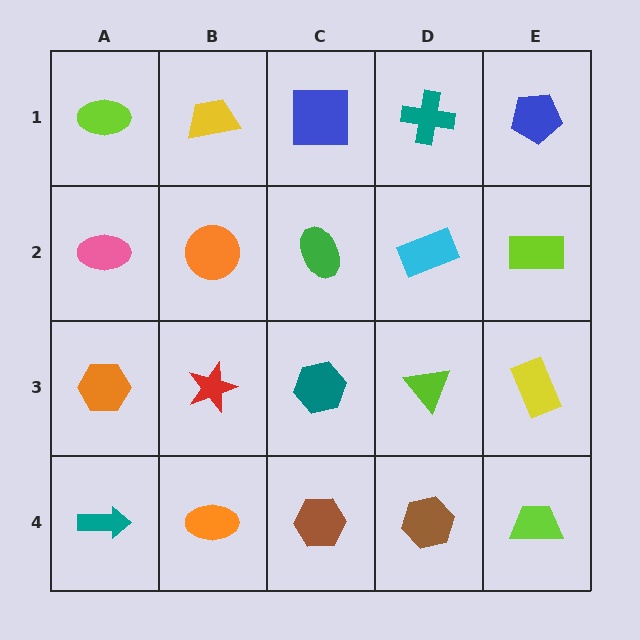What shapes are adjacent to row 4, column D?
A lime triangle (row 3, column D), a brown hexagon (row 4, column C), a lime trapezoid (row 4, column E).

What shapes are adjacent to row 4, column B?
A red star (row 3, column B), a teal arrow (row 4, column A), a brown hexagon (row 4, column C).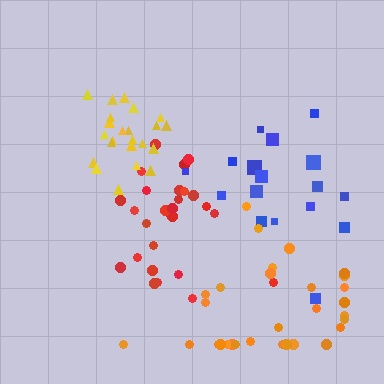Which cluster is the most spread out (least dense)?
Blue.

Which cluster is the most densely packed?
Yellow.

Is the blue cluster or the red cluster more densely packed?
Red.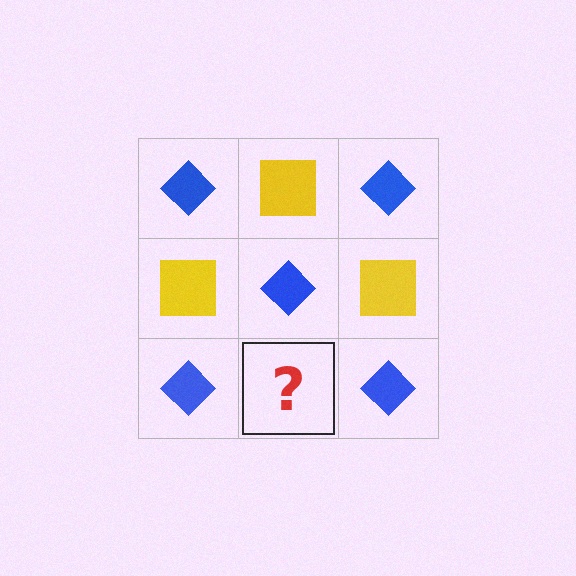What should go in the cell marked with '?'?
The missing cell should contain a yellow square.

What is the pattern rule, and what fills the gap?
The rule is that it alternates blue diamond and yellow square in a checkerboard pattern. The gap should be filled with a yellow square.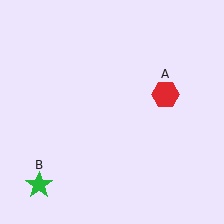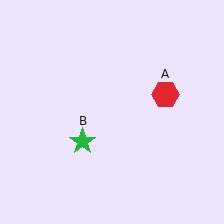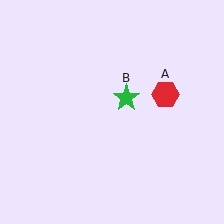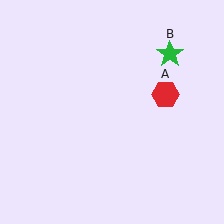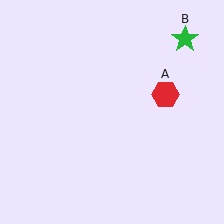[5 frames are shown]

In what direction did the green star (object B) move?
The green star (object B) moved up and to the right.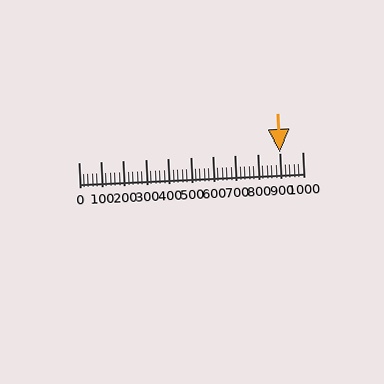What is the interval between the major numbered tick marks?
The major tick marks are spaced 100 units apart.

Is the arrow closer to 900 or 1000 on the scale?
The arrow is closer to 900.